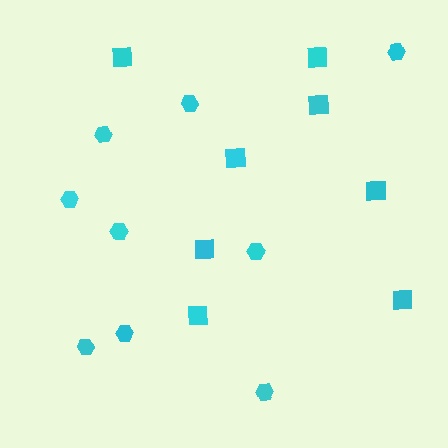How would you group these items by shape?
There are 2 groups: one group of hexagons (9) and one group of squares (8).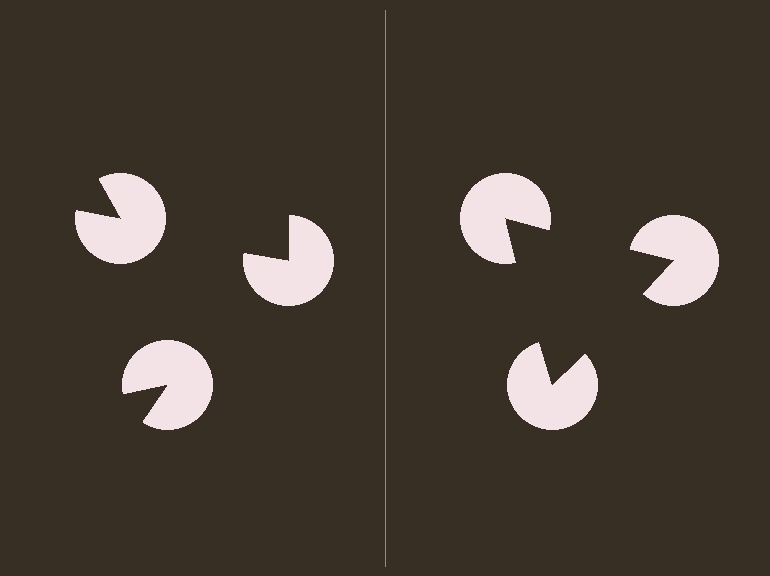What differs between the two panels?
The pac-man discs are positioned identically on both sides; only the wedge orientations differ. On the right they align to a triangle; on the left they are misaligned.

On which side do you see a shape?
An illusory triangle appears on the right side. On the left side the wedge cuts are rotated, so no coherent shape forms.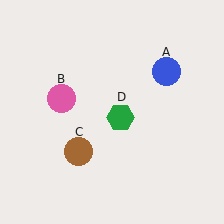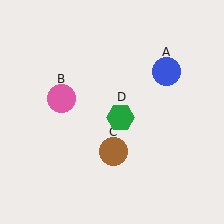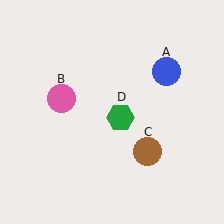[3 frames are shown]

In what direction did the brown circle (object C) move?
The brown circle (object C) moved right.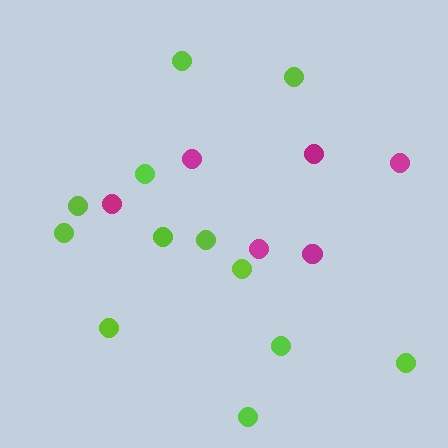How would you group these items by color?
There are 2 groups: one group of lime circles (12) and one group of magenta circles (6).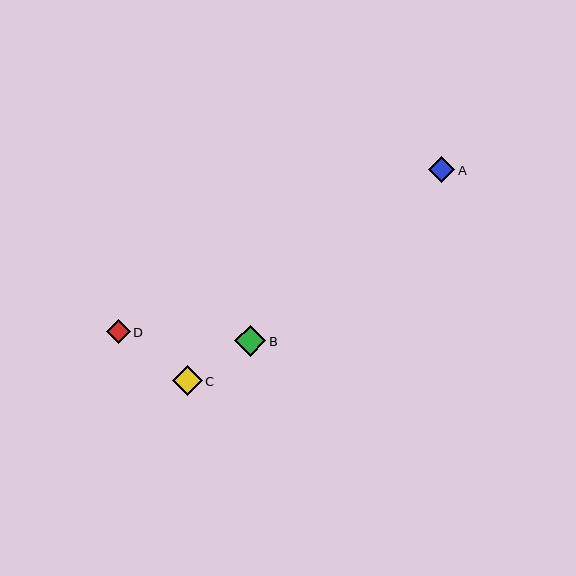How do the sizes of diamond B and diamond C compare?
Diamond B and diamond C are approximately the same size.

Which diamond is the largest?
Diamond B is the largest with a size of approximately 31 pixels.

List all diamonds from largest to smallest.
From largest to smallest: B, C, A, D.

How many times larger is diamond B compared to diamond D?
Diamond B is approximately 1.3 times the size of diamond D.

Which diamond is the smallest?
Diamond D is the smallest with a size of approximately 24 pixels.